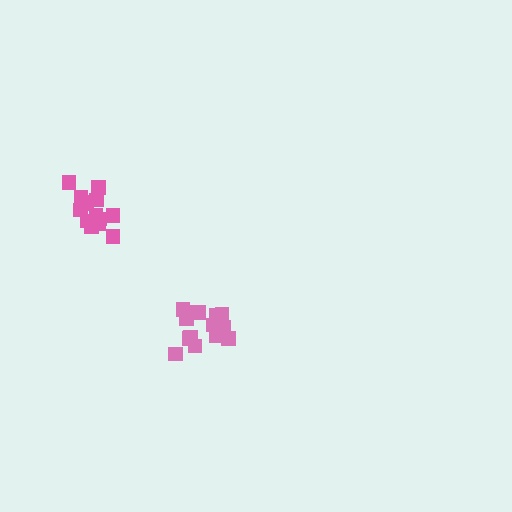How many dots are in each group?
Group 1: 14 dots, Group 2: 14 dots (28 total).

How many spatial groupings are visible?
There are 2 spatial groupings.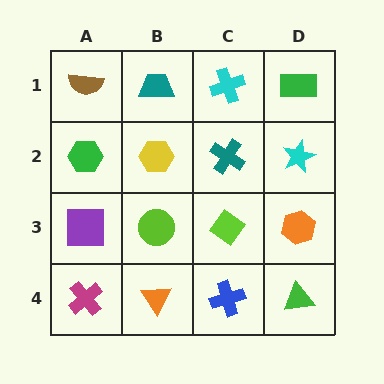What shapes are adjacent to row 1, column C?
A teal cross (row 2, column C), a teal trapezoid (row 1, column B), a green rectangle (row 1, column D).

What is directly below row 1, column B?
A yellow hexagon.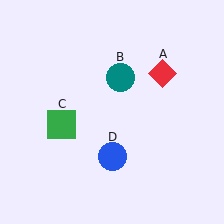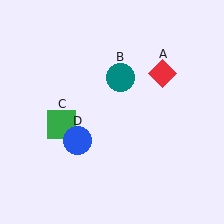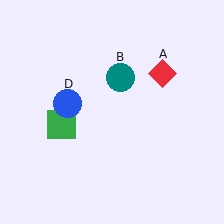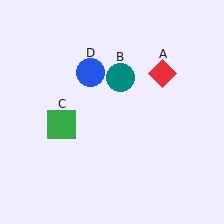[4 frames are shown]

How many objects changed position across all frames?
1 object changed position: blue circle (object D).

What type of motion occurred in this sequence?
The blue circle (object D) rotated clockwise around the center of the scene.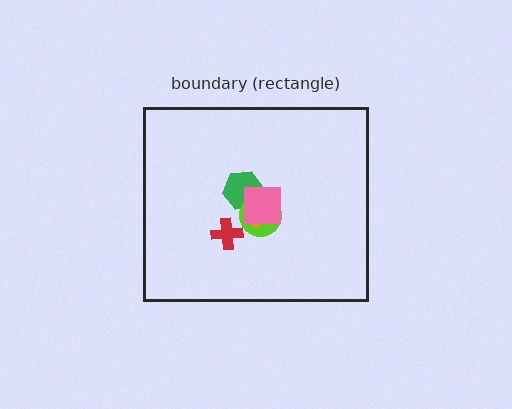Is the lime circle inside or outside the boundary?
Inside.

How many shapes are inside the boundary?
5 inside, 0 outside.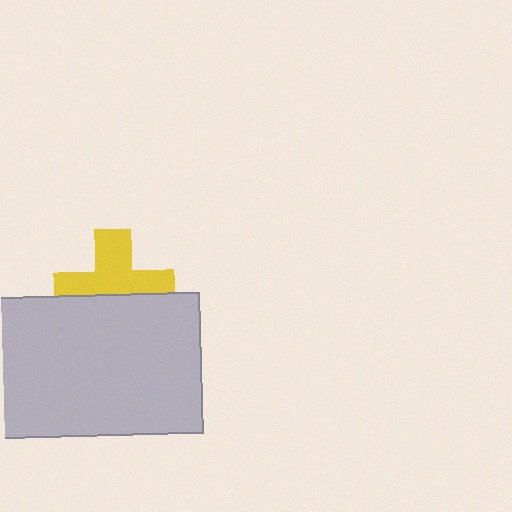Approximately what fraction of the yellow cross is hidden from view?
Roughly 43% of the yellow cross is hidden behind the light gray rectangle.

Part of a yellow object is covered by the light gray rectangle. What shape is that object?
It is a cross.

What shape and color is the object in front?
The object in front is a light gray rectangle.